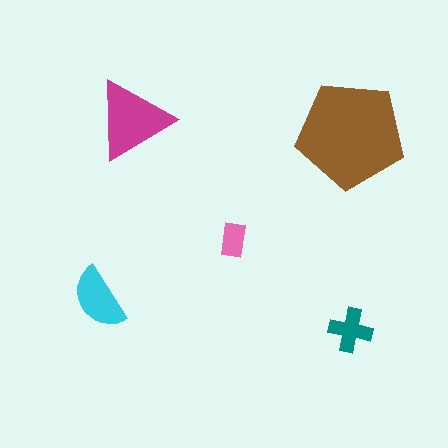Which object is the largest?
The brown pentagon.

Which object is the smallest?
The pink rectangle.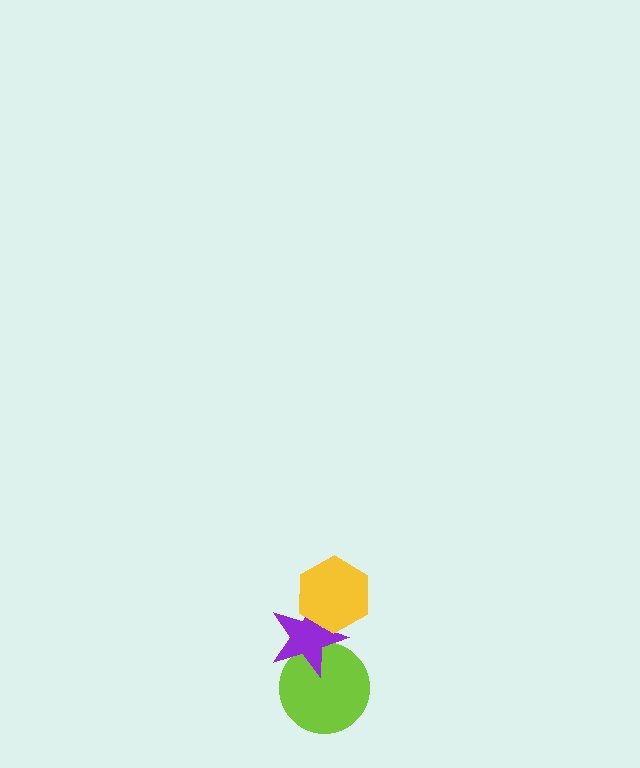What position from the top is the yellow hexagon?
The yellow hexagon is 1st from the top.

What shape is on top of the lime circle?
The purple star is on top of the lime circle.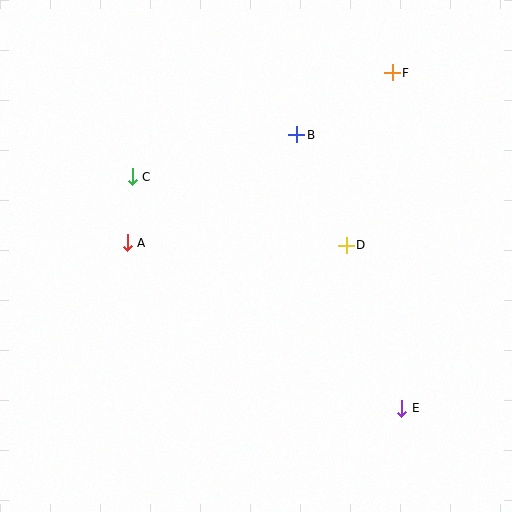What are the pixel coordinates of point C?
Point C is at (132, 177).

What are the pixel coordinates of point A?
Point A is at (127, 243).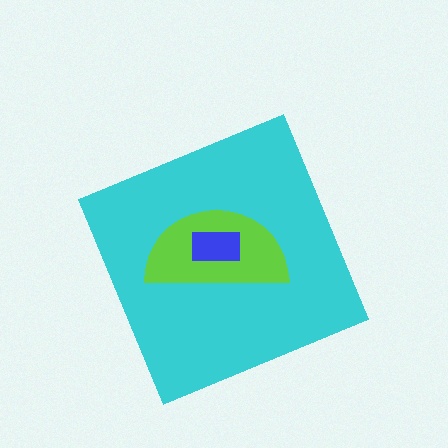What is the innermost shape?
The blue rectangle.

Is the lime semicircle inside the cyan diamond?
Yes.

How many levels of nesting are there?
3.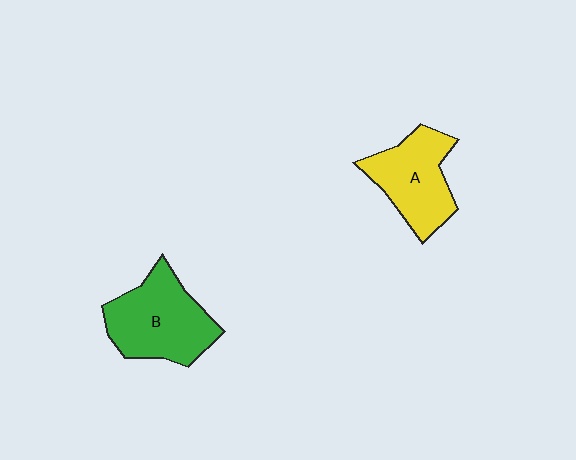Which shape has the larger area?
Shape B (green).